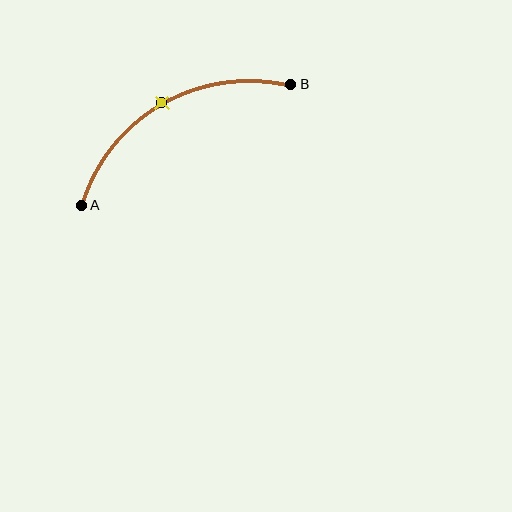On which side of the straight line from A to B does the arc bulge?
The arc bulges above the straight line connecting A and B.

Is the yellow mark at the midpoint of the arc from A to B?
Yes. The yellow mark lies on the arc at equal arc-length from both A and B — it is the arc midpoint.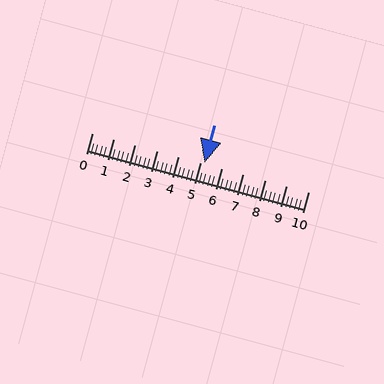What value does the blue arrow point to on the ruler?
The blue arrow points to approximately 5.2.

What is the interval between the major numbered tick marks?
The major tick marks are spaced 1 units apart.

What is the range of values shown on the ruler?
The ruler shows values from 0 to 10.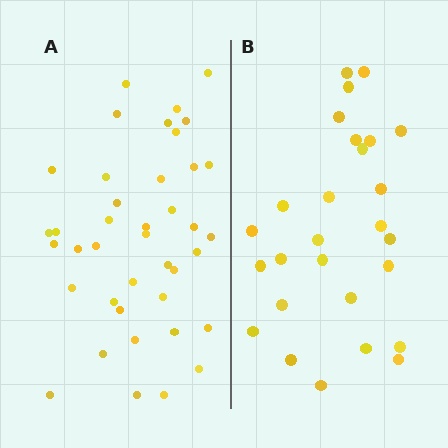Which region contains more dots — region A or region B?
Region A (the left region) has more dots.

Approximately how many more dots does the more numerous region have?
Region A has approximately 15 more dots than region B.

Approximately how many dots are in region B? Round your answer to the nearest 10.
About 30 dots. (The exact count is 27, which rounds to 30.)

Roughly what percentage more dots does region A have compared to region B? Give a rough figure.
About 50% more.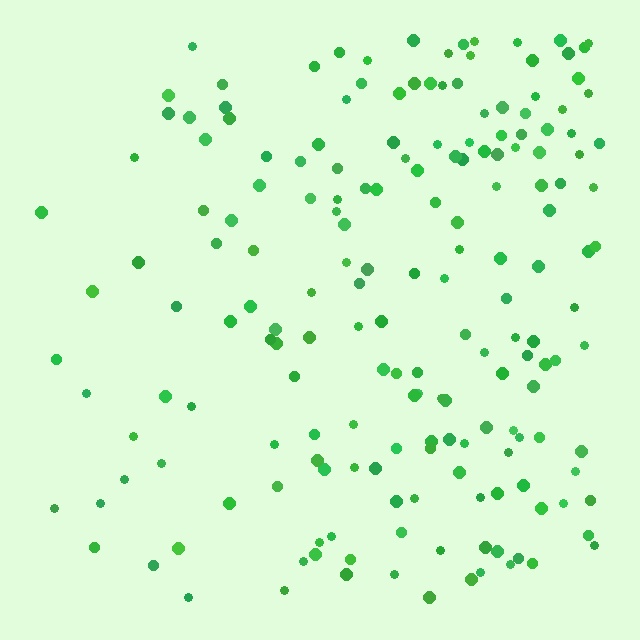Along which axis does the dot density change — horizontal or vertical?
Horizontal.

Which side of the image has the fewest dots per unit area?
The left.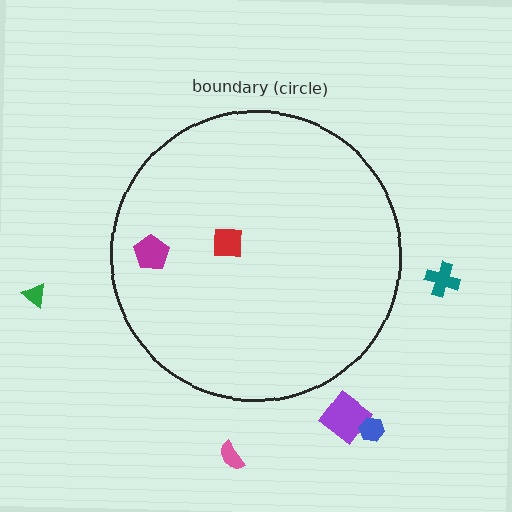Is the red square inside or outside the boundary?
Inside.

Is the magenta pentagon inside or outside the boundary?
Inside.